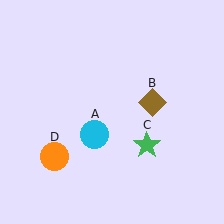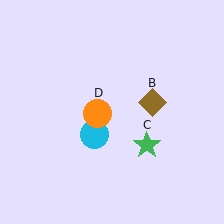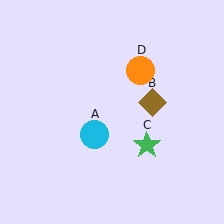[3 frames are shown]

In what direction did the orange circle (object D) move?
The orange circle (object D) moved up and to the right.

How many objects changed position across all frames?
1 object changed position: orange circle (object D).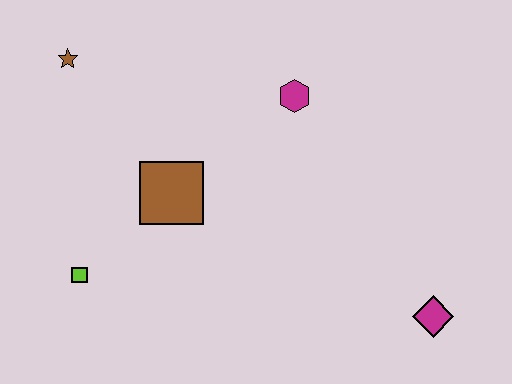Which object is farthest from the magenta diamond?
The brown star is farthest from the magenta diamond.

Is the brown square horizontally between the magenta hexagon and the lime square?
Yes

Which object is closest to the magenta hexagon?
The brown square is closest to the magenta hexagon.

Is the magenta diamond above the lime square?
No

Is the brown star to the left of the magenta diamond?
Yes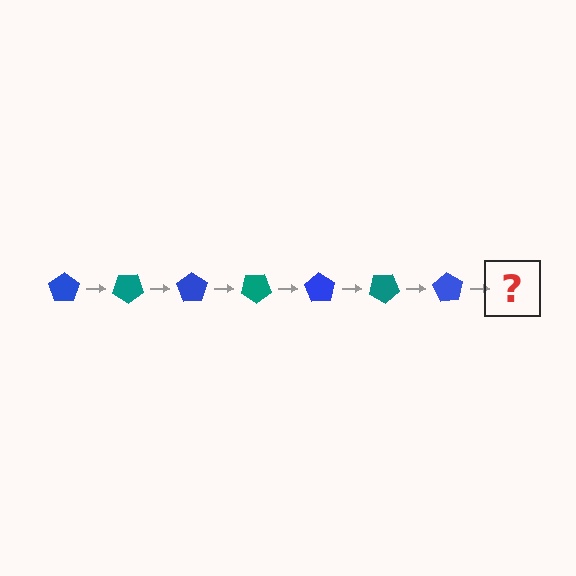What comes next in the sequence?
The next element should be a teal pentagon, rotated 245 degrees from the start.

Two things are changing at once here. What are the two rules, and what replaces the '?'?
The two rules are that it rotates 35 degrees each step and the color cycles through blue and teal. The '?' should be a teal pentagon, rotated 245 degrees from the start.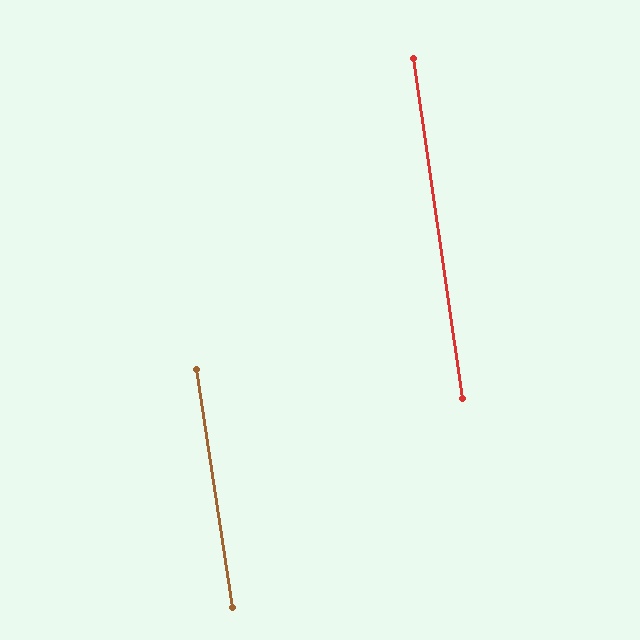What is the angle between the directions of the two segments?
Approximately 0 degrees.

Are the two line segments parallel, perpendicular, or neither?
Parallel — their directions differ by only 0.3°.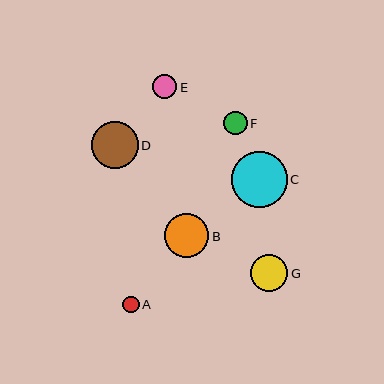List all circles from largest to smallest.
From largest to smallest: C, D, B, G, E, F, A.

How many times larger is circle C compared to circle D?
Circle C is approximately 1.2 times the size of circle D.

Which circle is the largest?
Circle C is the largest with a size of approximately 55 pixels.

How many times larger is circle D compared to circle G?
Circle D is approximately 1.3 times the size of circle G.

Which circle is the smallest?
Circle A is the smallest with a size of approximately 17 pixels.